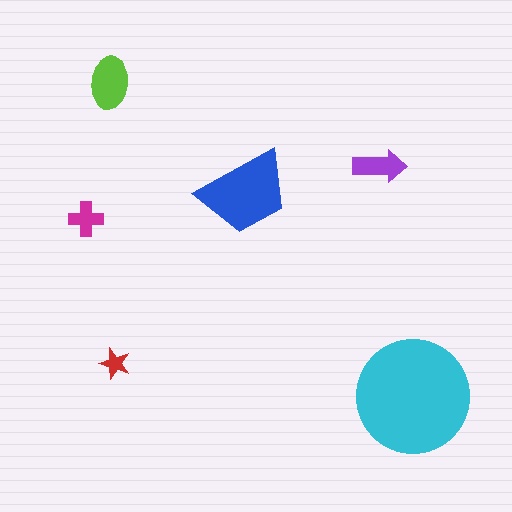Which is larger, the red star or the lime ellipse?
The lime ellipse.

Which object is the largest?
The cyan circle.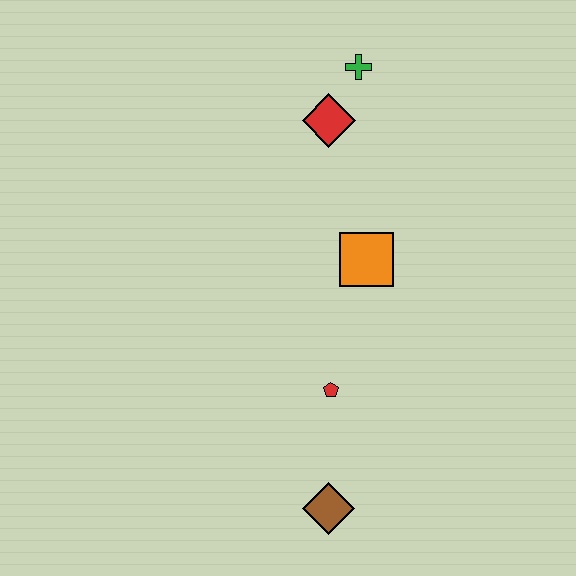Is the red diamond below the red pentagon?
No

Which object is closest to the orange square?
The red pentagon is closest to the orange square.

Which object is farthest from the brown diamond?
The green cross is farthest from the brown diamond.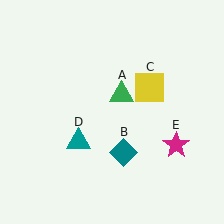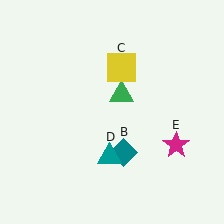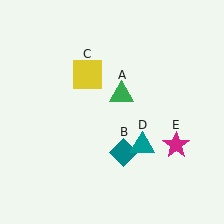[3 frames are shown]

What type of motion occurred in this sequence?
The yellow square (object C), teal triangle (object D) rotated counterclockwise around the center of the scene.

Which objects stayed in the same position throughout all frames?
Green triangle (object A) and teal diamond (object B) and magenta star (object E) remained stationary.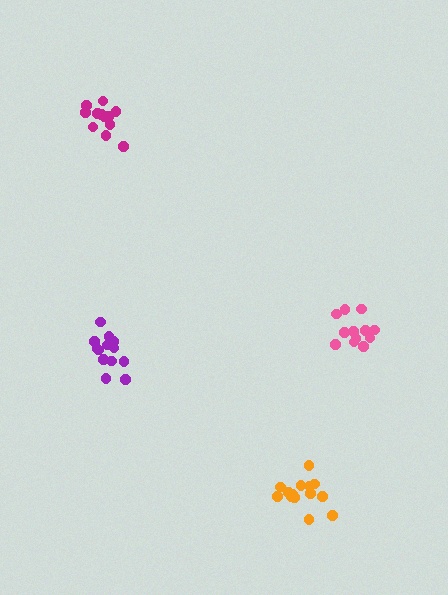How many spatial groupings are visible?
There are 4 spatial groupings.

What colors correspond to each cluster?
The clusters are colored: magenta, pink, orange, purple.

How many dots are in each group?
Group 1: 12 dots, Group 2: 12 dots, Group 3: 14 dots, Group 4: 14 dots (52 total).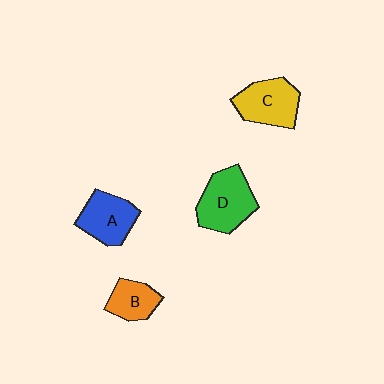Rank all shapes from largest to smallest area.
From largest to smallest: D (green), C (yellow), A (blue), B (orange).